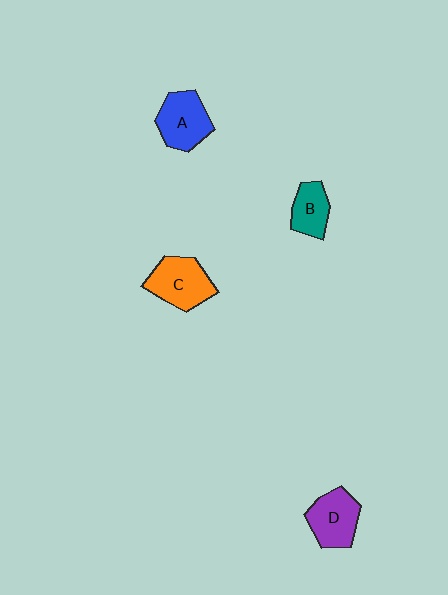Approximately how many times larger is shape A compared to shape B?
Approximately 1.4 times.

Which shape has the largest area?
Shape C (orange).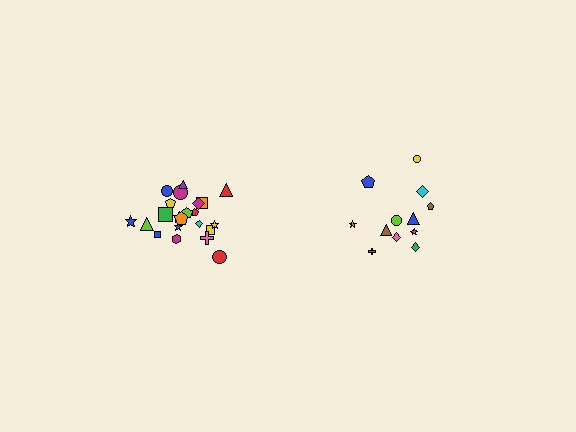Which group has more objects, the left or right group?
The left group.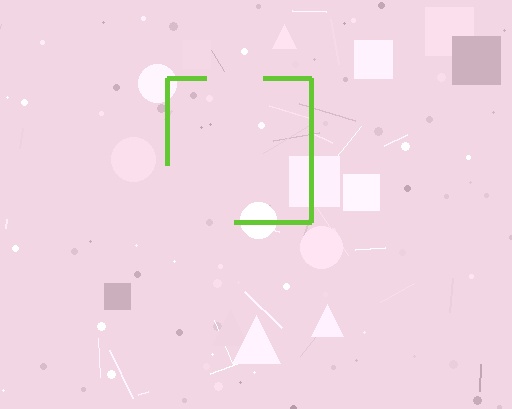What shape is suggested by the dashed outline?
The dashed outline suggests a square.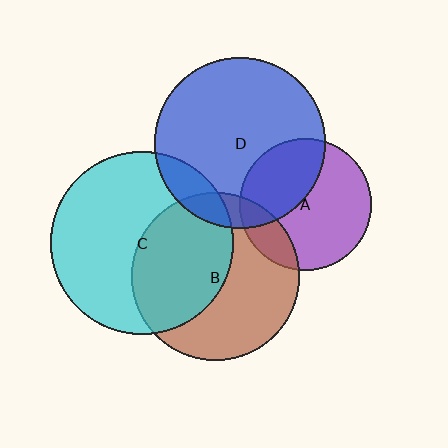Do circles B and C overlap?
Yes.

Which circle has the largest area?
Circle C (cyan).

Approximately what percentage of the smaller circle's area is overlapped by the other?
Approximately 50%.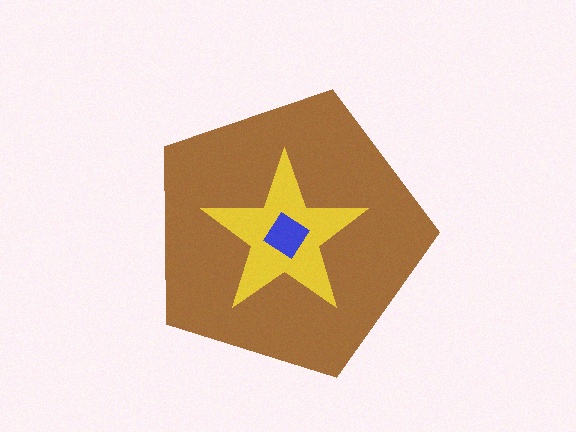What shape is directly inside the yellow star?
The blue diamond.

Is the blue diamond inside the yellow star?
Yes.